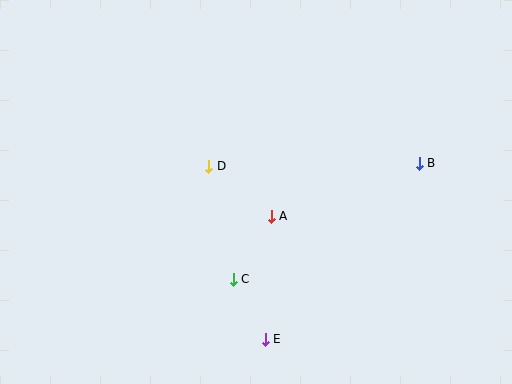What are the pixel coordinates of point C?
Point C is at (233, 279).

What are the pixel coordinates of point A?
Point A is at (271, 216).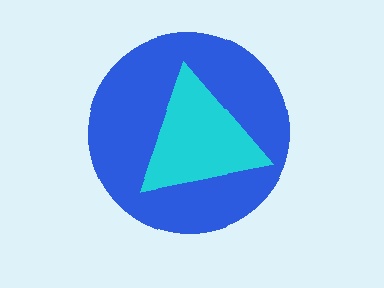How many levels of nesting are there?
2.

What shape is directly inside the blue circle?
The cyan triangle.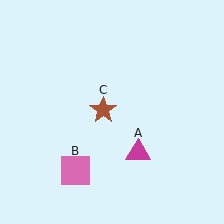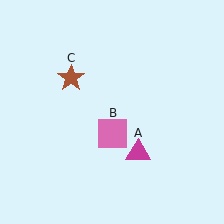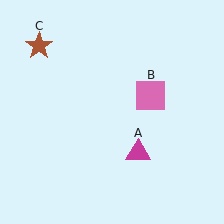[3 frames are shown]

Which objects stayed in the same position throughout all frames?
Magenta triangle (object A) remained stationary.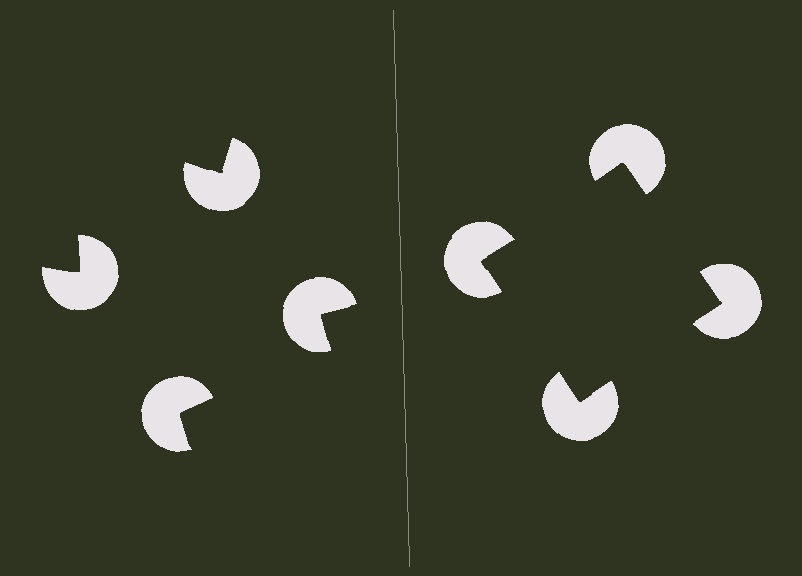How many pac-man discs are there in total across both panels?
8 — 4 on each side.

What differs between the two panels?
The pac-man discs are positioned identically on both sides; only the wedge orientations differ. On the right they align to a square; on the left they are misaligned.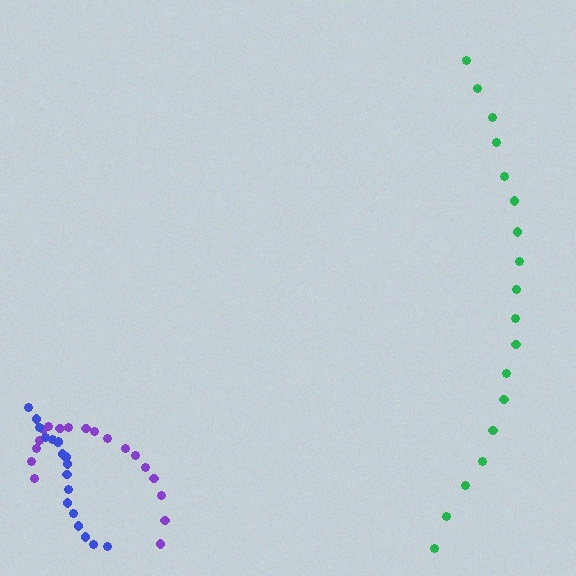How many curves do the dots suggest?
There are 3 distinct paths.